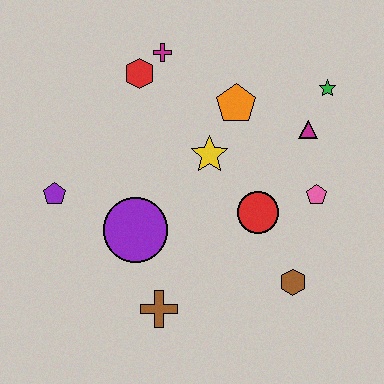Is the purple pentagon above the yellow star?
No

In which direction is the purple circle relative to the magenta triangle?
The purple circle is to the left of the magenta triangle.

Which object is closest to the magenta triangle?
The green star is closest to the magenta triangle.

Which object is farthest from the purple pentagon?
The green star is farthest from the purple pentagon.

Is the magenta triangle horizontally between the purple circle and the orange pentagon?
No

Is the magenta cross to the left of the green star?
Yes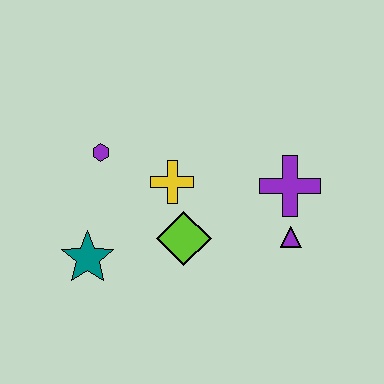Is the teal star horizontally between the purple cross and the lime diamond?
No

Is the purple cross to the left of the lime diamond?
No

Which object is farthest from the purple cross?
The teal star is farthest from the purple cross.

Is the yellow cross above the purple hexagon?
No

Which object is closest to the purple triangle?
The purple cross is closest to the purple triangle.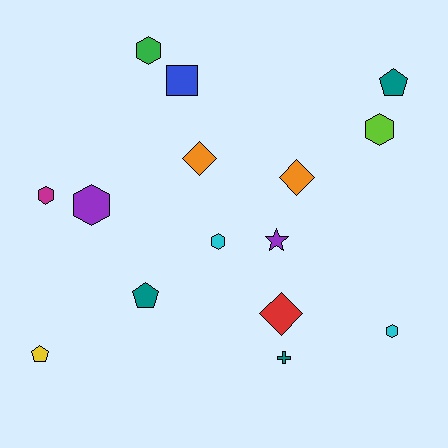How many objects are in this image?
There are 15 objects.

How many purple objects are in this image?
There are 2 purple objects.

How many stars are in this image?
There is 1 star.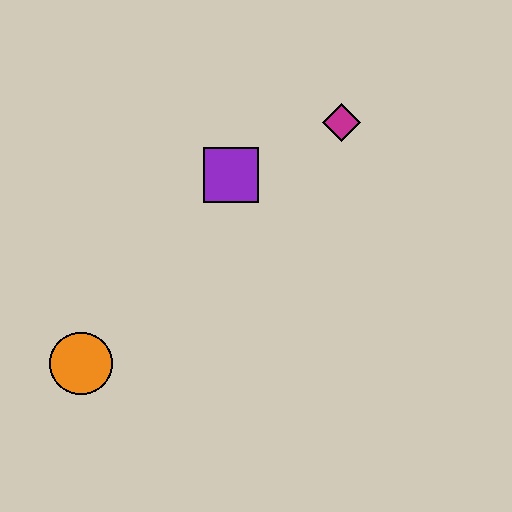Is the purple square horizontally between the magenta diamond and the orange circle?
Yes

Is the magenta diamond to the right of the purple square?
Yes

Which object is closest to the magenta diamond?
The purple square is closest to the magenta diamond.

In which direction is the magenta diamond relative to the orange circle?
The magenta diamond is to the right of the orange circle.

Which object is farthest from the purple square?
The orange circle is farthest from the purple square.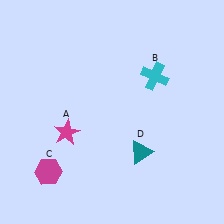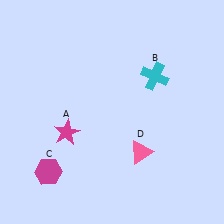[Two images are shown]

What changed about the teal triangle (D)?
In Image 1, D is teal. In Image 2, it changed to pink.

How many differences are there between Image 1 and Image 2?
There is 1 difference between the two images.